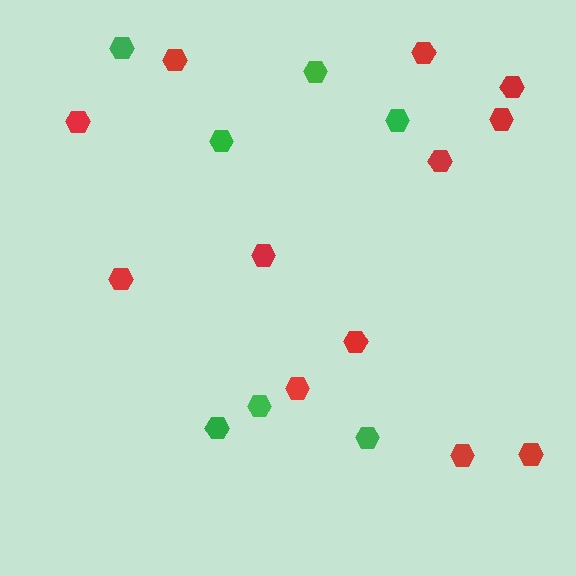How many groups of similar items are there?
There are 2 groups: one group of green hexagons (7) and one group of red hexagons (12).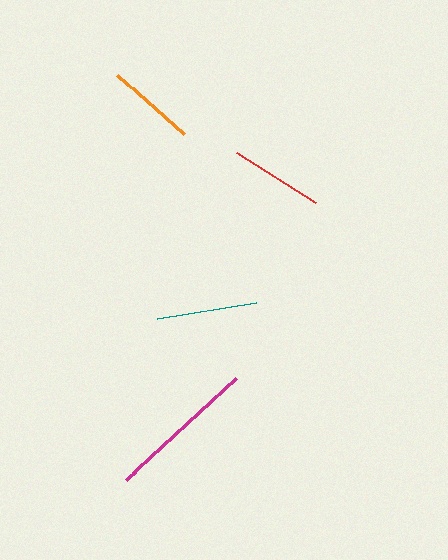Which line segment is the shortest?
The orange line is the shortest at approximately 89 pixels.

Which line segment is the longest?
The magenta line is the longest at approximately 152 pixels.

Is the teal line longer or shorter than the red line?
The teal line is longer than the red line.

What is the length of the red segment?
The red segment is approximately 93 pixels long.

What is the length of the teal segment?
The teal segment is approximately 100 pixels long.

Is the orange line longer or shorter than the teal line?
The teal line is longer than the orange line.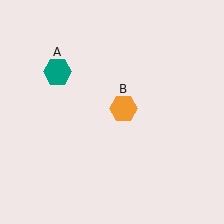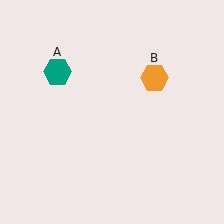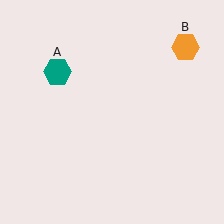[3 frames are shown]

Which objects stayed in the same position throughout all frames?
Teal hexagon (object A) remained stationary.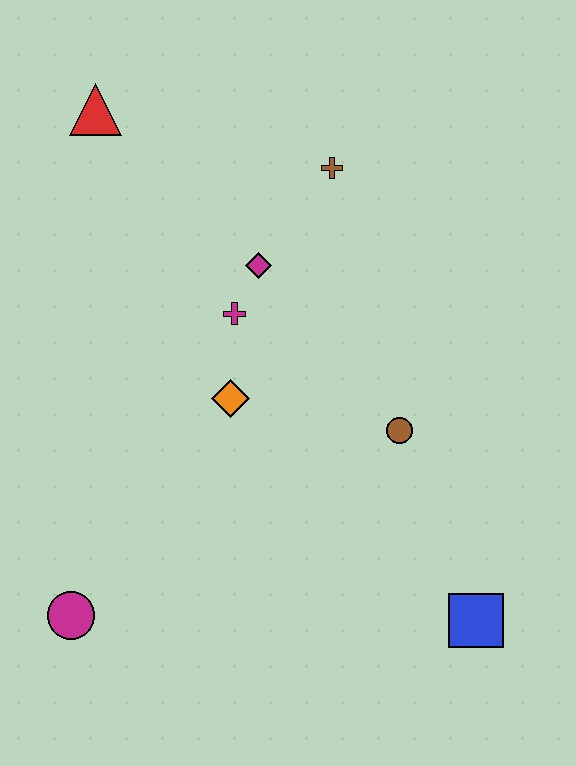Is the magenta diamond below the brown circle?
No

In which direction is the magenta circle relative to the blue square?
The magenta circle is to the left of the blue square.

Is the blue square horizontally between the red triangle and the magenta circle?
No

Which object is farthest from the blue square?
The red triangle is farthest from the blue square.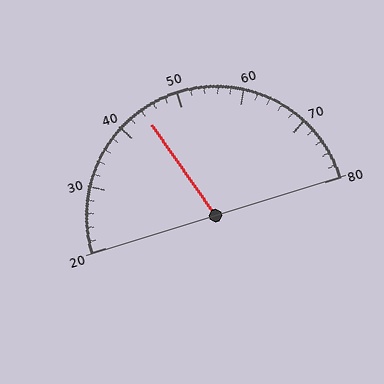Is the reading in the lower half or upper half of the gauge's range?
The reading is in the lower half of the range (20 to 80).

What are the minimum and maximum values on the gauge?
The gauge ranges from 20 to 80.